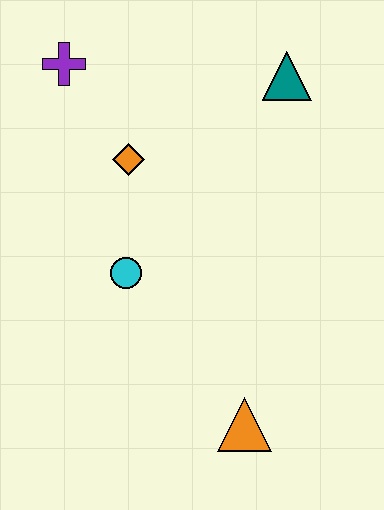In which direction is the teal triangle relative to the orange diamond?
The teal triangle is to the right of the orange diamond.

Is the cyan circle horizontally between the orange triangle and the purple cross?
Yes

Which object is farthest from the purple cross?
The orange triangle is farthest from the purple cross.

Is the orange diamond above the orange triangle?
Yes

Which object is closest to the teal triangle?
The orange diamond is closest to the teal triangle.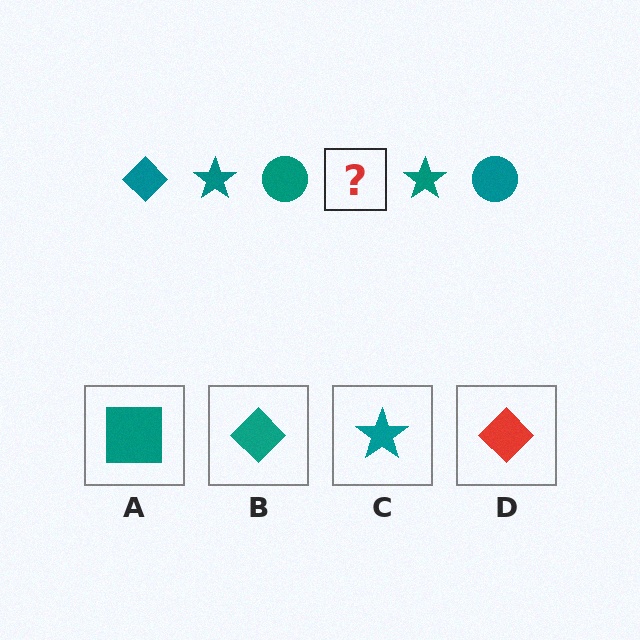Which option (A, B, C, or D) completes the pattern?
B.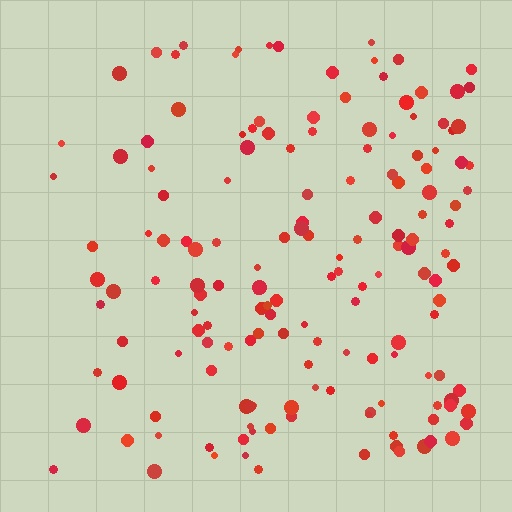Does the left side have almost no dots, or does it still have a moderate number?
Still a moderate number, just noticeably fewer than the right.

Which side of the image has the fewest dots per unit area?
The left.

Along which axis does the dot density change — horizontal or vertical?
Horizontal.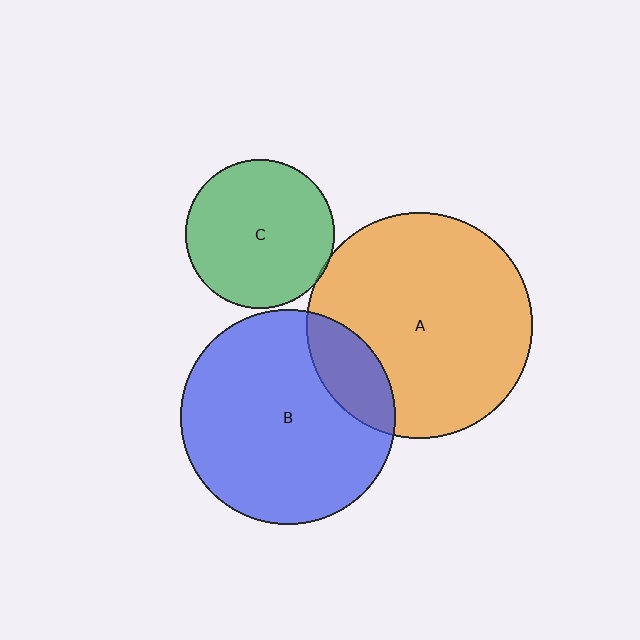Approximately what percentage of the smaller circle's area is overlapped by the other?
Approximately 15%.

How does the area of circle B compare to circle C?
Approximately 2.1 times.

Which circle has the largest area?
Circle A (orange).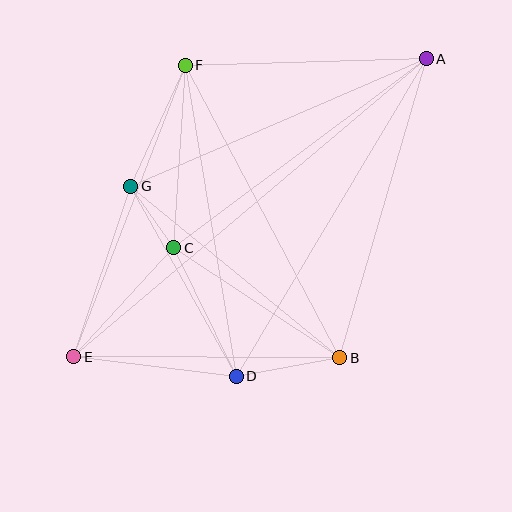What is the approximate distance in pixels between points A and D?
The distance between A and D is approximately 370 pixels.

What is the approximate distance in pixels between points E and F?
The distance between E and F is approximately 312 pixels.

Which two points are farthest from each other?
Points A and E are farthest from each other.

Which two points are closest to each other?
Points C and G are closest to each other.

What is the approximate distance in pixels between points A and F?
The distance between A and F is approximately 242 pixels.